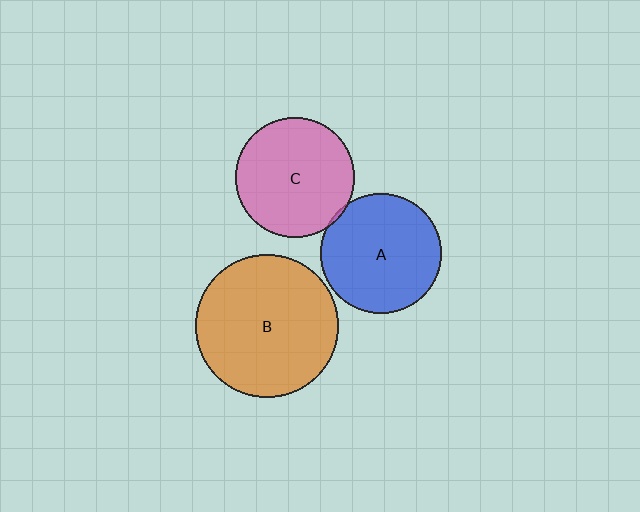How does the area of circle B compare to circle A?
Approximately 1.4 times.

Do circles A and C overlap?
Yes.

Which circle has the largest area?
Circle B (orange).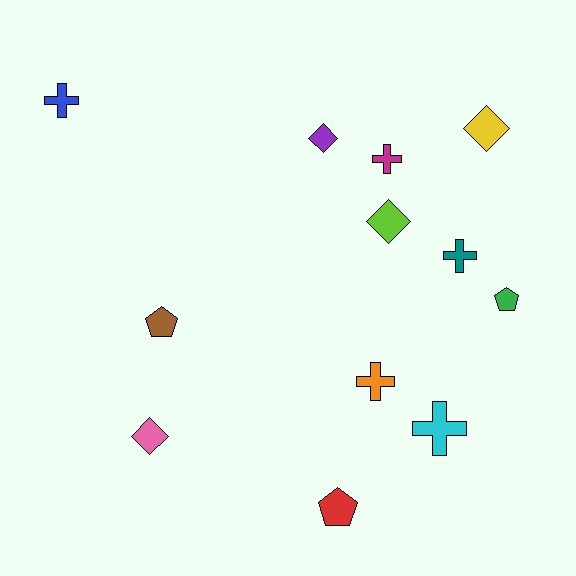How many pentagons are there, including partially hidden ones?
There are 3 pentagons.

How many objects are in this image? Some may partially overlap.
There are 12 objects.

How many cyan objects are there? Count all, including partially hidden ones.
There is 1 cyan object.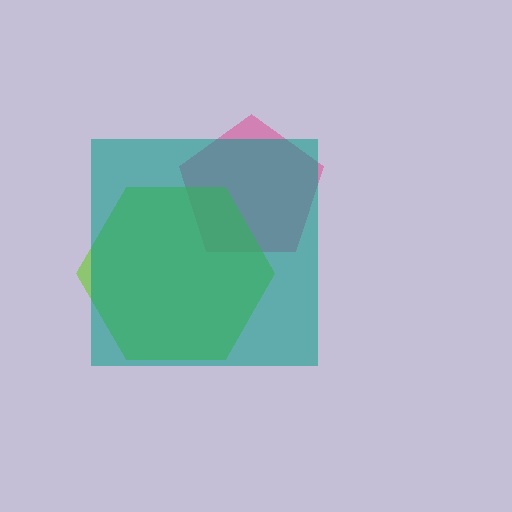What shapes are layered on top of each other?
The layered shapes are: a pink pentagon, a lime hexagon, a teal square.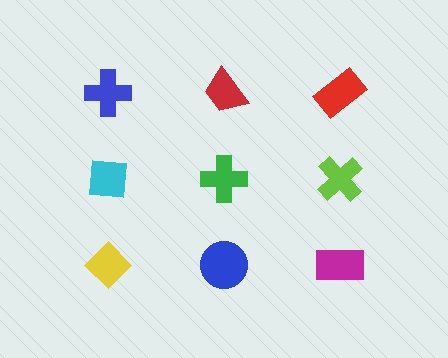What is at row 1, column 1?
A blue cross.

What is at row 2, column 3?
A lime cross.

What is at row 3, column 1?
A yellow diamond.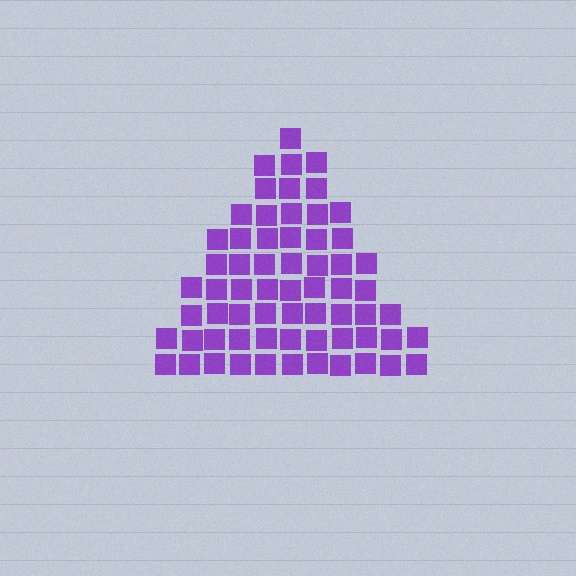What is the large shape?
The large shape is a triangle.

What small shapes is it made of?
It is made of small squares.